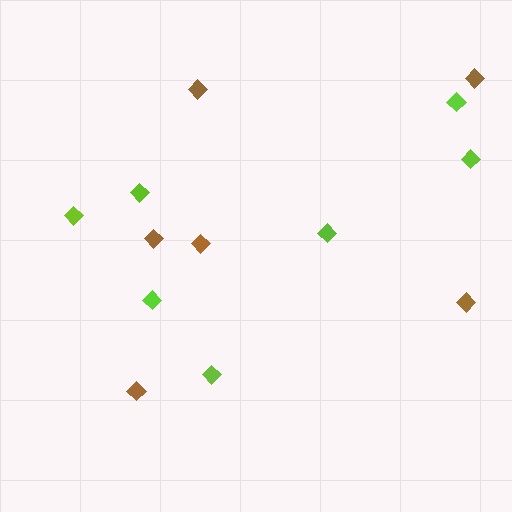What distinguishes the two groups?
There are 2 groups: one group of brown diamonds (6) and one group of lime diamonds (7).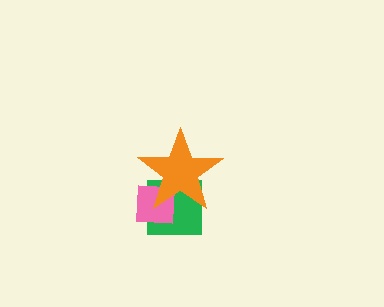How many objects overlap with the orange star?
2 objects overlap with the orange star.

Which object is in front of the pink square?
The orange star is in front of the pink square.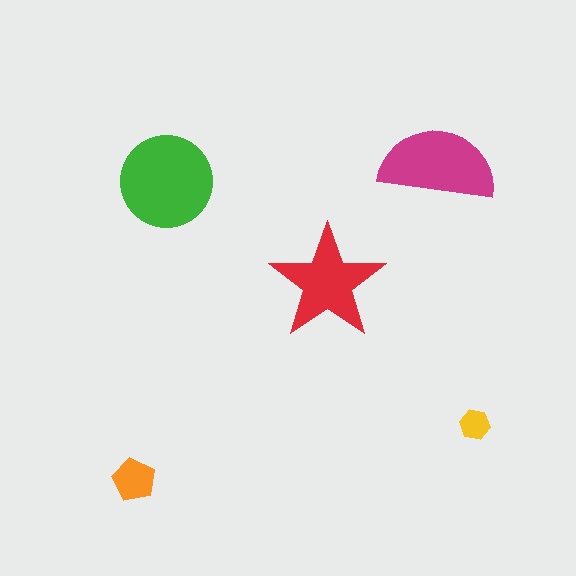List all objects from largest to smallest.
The green circle, the magenta semicircle, the red star, the orange pentagon, the yellow hexagon.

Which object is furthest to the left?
The orange pentagon is leftmost.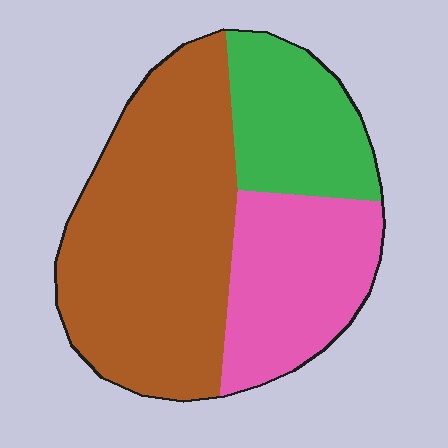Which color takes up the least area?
Green, at roughly 20%.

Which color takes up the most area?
Brown, at roughly 55%.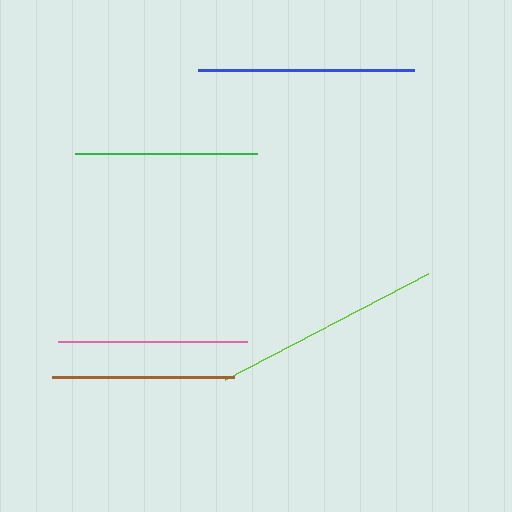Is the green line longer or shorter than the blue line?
The blue line is longer than the green line.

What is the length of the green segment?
The green segment is approximately 182 pixels long.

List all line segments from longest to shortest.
From longest to shortest: lime, blue, pink, green, brown.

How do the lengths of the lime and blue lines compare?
The lime and blue lines are approximately the same length.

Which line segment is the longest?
The lime line is the longest at approximately 229 pixels.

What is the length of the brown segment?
The brown segment is approximately 182 pixels long.